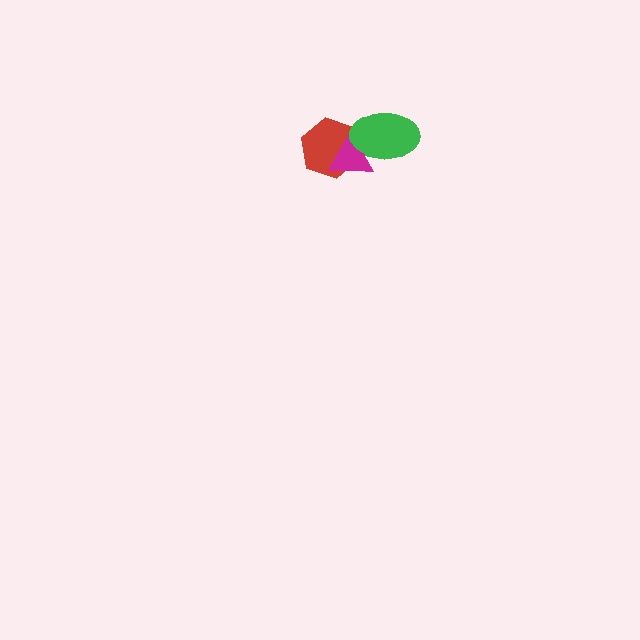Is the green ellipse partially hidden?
No, no other shape covers it.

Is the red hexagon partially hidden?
Yes, it is partially covered by another shape.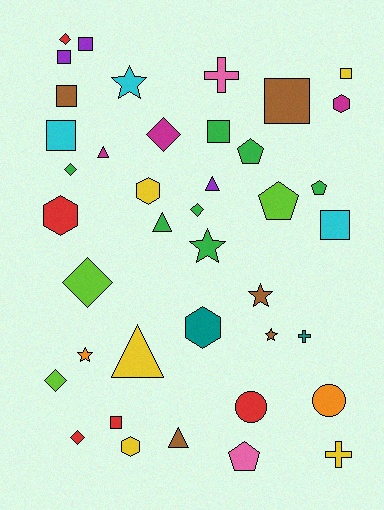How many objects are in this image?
There are 40 objects.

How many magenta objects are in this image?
There are 3 magenta objects.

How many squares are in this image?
There are 9 squares.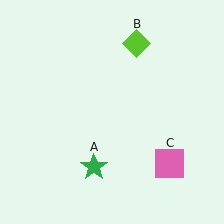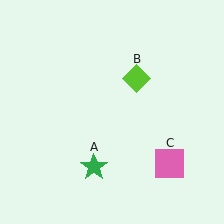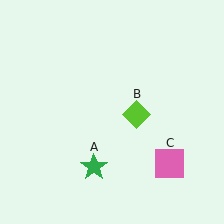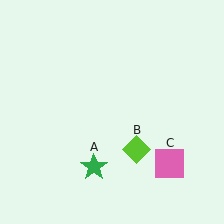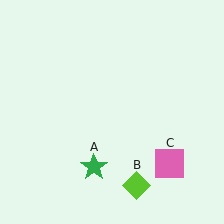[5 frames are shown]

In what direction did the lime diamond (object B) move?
The lime diamond (object B) moved down.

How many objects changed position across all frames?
1 object changed position: lime diamond (object B).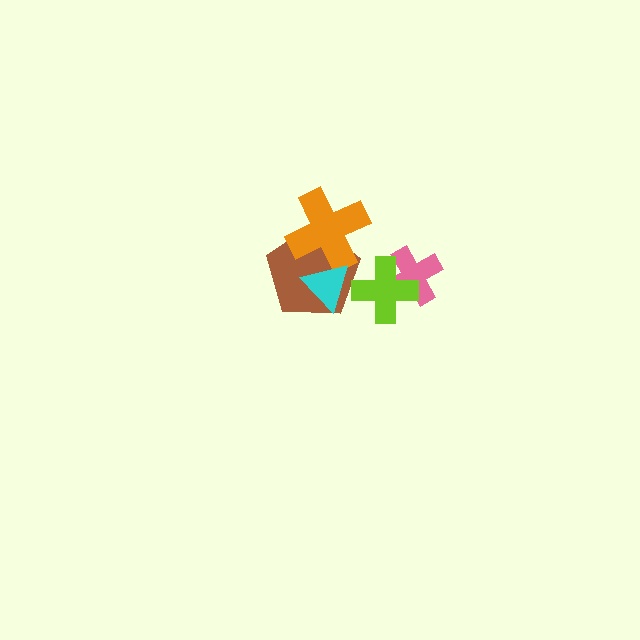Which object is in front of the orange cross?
The cyan triangle is in front of the orange cross.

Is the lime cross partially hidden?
No, no other shape covers it.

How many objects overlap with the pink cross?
1 object overlaps with the pink cross.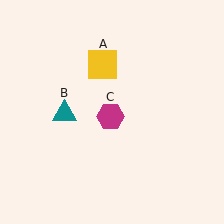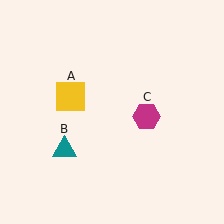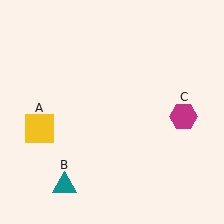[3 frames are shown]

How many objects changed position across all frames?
3 objects changed position: yellow square (object A), teal triangle (object B), magenta hexagon (object C).